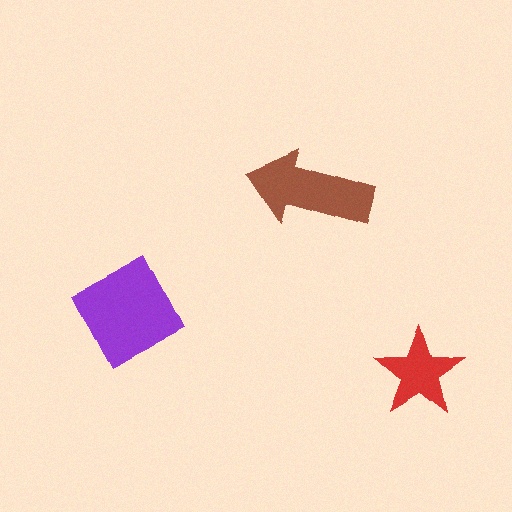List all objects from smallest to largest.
The red star, the brown arrow, the purple diamond.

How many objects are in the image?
There are 3 objects in the image.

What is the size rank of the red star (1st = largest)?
3rd.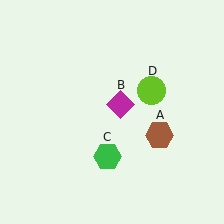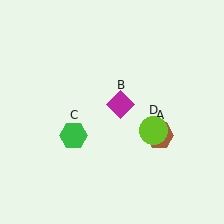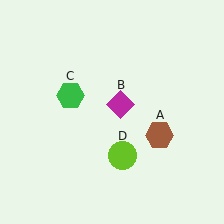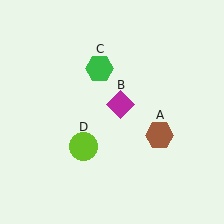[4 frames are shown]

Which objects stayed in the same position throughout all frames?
Brown hexagon (object A) and magenta diamond (object B) remained stationary.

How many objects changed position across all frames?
2 objects changed position: green hexagon (object C), lime circle (object D).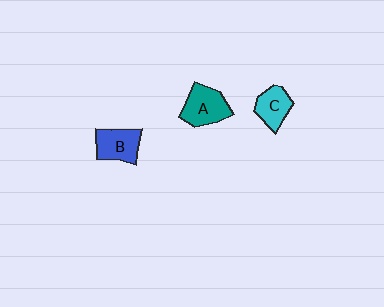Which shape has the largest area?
Shape A (teal).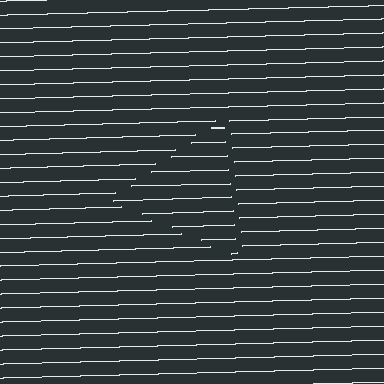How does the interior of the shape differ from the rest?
The interior of the shape contains the same grating, shifted by half a period — the contour is defined by the phase discontinuity where line-ends from the inner and outer gratings abut.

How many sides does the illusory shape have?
3 sides — the line-ends trace a triangle.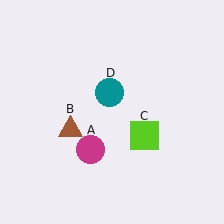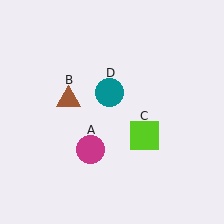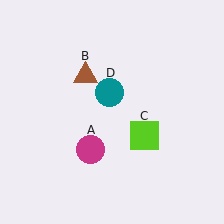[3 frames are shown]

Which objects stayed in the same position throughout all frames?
Magenta circle (object A) and lime square (object C) and teal circle (object D) remained stationary.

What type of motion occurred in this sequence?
The brown triangle (object B) rotated clockwise around the center of the scene.